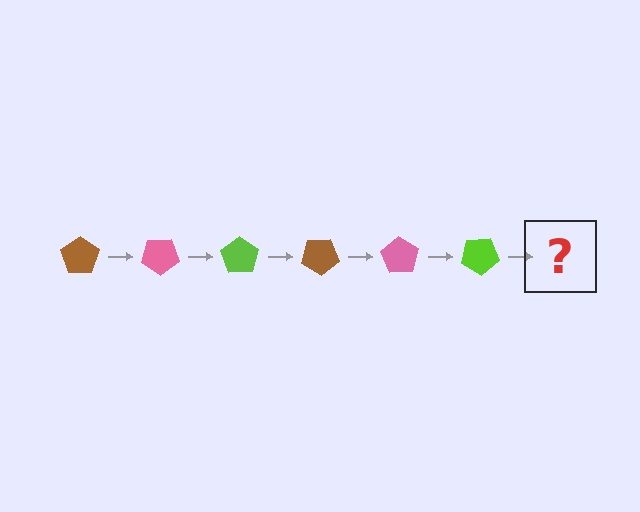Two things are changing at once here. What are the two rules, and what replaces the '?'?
The two rules are that it rotates 35 degrees each step and the color cycles through brown, pink, and lime. The '?' should be a brown pentagon, rotated 210 degrees from the start.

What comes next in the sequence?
The next element should be a brown pentagon, rotated 210 degrees from the start.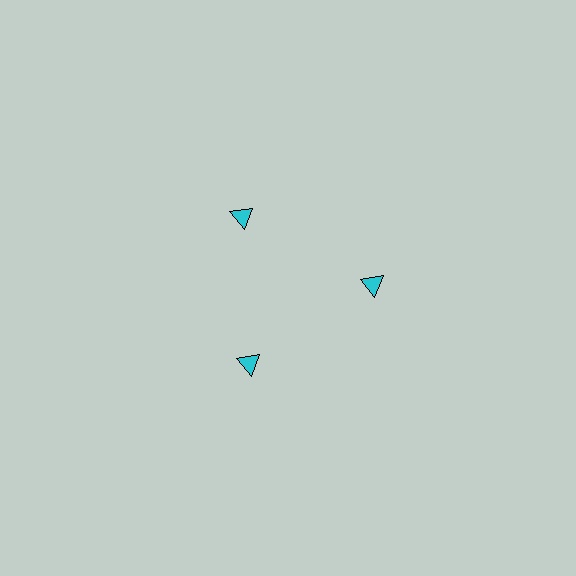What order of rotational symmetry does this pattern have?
This pattern has 3-fold rotational symmetry.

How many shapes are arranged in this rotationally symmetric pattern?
There are 3 shapes, arranged in 3 groups of 1.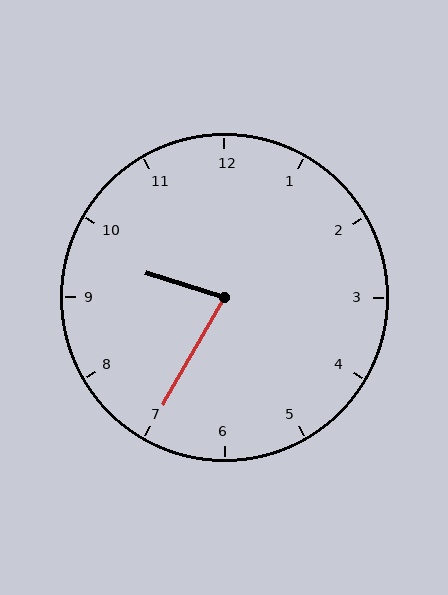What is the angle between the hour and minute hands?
Approximately 78 degrees.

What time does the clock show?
9:35.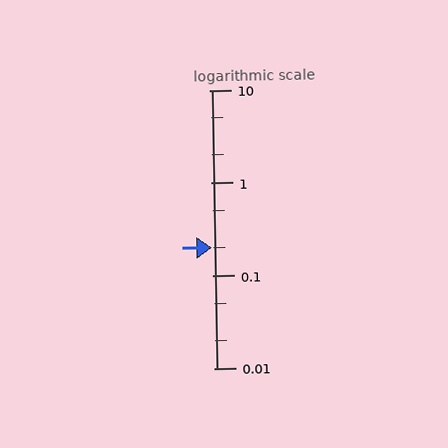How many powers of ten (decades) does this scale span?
The scale spans 3 decades, from 0.01 to 10.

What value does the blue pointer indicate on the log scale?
The pointer indicates approximately 0.2.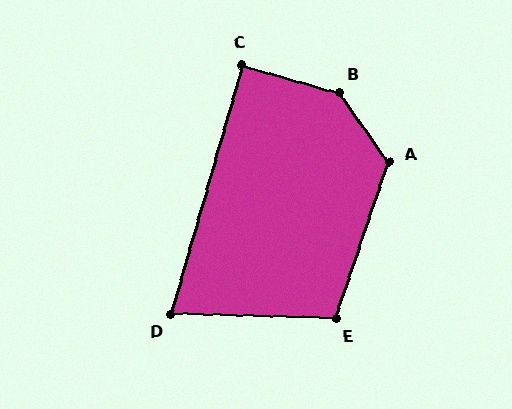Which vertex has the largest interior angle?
B, at approximately 141 degrees.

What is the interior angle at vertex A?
Approximately 126 degrees (obtuse).